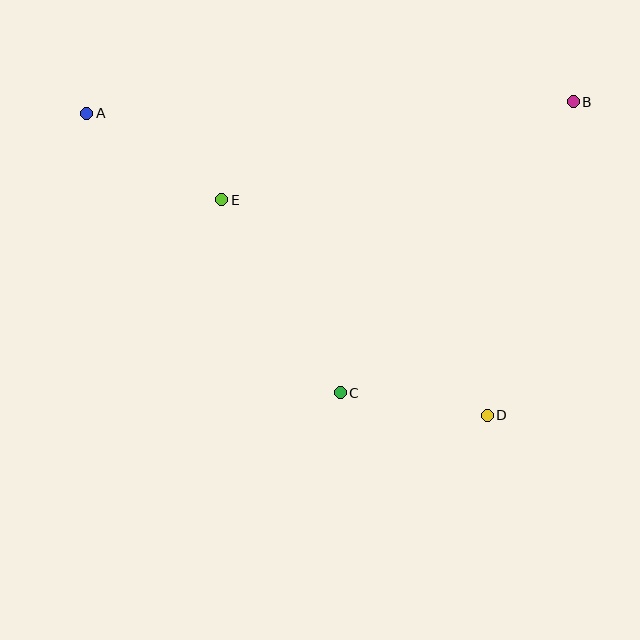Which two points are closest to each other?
Points C and D are closest to each other.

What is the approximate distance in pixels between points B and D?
The distance between B and D is approximately 325 pixels.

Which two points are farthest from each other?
Points A and D are farthest from each other.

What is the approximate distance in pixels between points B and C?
The distance between B and C is approximately 372 pixels.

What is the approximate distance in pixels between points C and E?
The distance between C and E is approximately 227 pixels.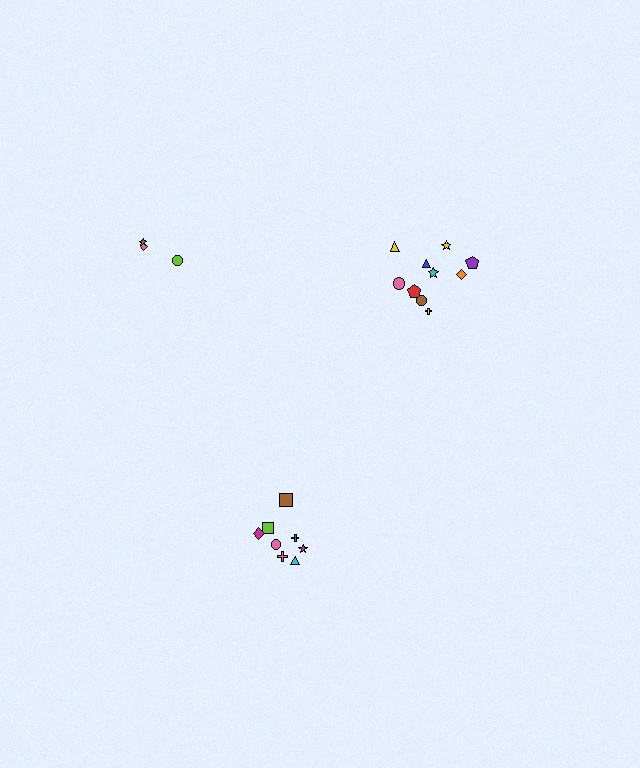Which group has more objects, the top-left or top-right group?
The top-right group.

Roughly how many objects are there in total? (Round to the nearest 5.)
Roughly 20 objects in total.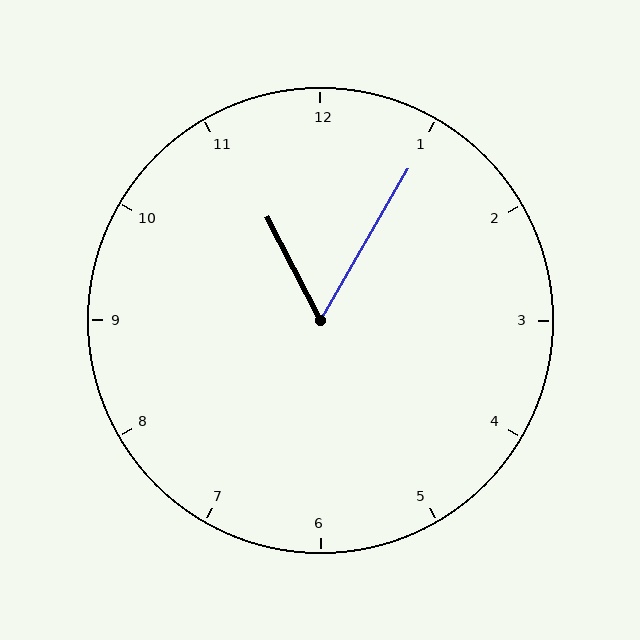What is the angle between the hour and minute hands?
Approximately 58 degrees.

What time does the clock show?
11:05.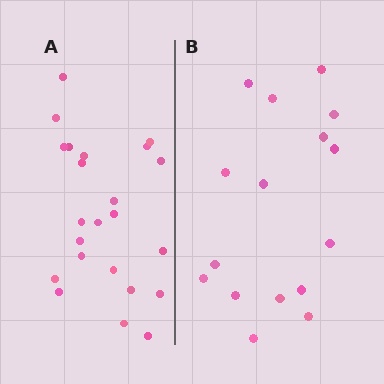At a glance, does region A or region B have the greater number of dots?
Region A (the left region) has more dots.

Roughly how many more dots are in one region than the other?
Region A has roughly 8 or so more dots than region B.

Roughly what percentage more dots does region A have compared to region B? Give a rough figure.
About 45% more.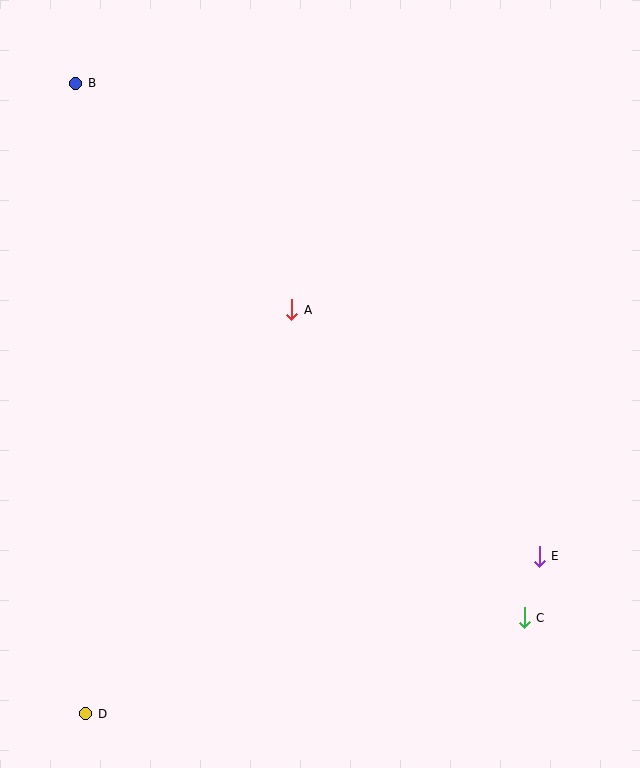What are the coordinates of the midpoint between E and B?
The midpoint between E and B is at (307, 320).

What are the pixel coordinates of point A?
Point A is at (292, 310).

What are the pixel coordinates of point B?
Point B is at (76, 83).